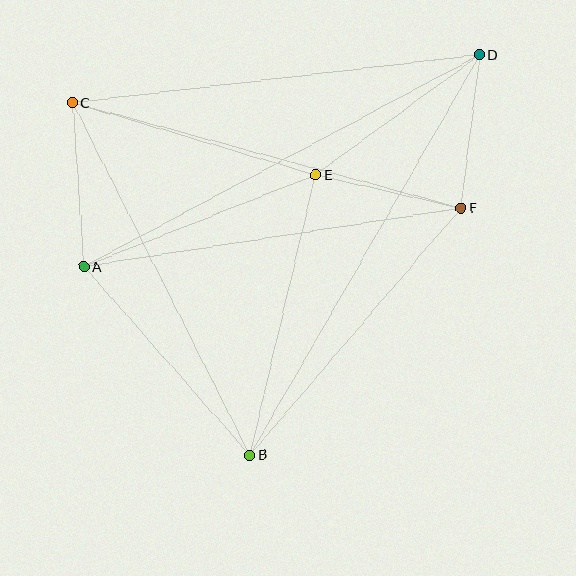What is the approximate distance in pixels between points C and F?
The distance between C and F is approximately 402 pixels.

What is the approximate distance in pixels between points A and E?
The distance between A and E is approximately 249 pixels.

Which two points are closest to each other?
Points E and F are closest to each other.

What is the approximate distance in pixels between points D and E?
The distance between D and E is approximately 204 pixels.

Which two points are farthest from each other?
Points B and D are farthest from each other.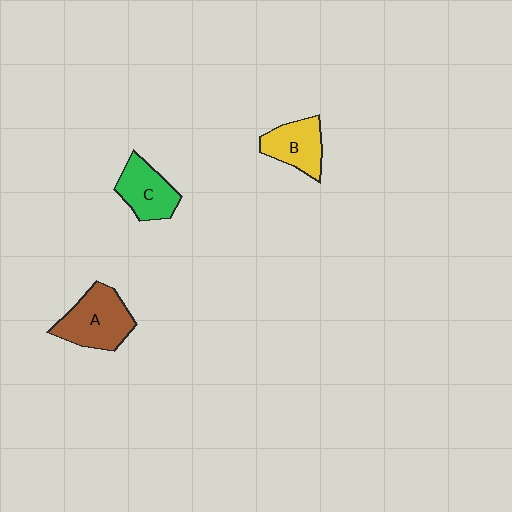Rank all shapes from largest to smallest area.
From largest to smallest: A (brown), C (green), B (yellow).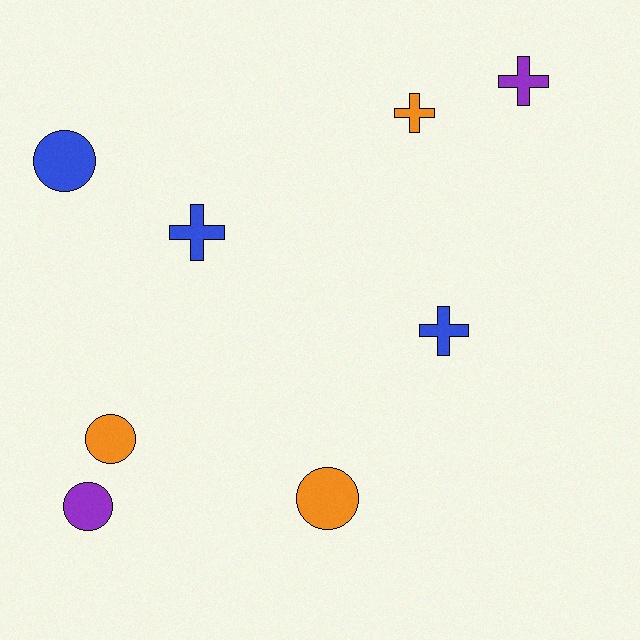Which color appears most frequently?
Orange, with 3 objects.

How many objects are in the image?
There are 8 objects.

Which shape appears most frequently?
Cross, with 4 objects.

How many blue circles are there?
There is 1 blue circle.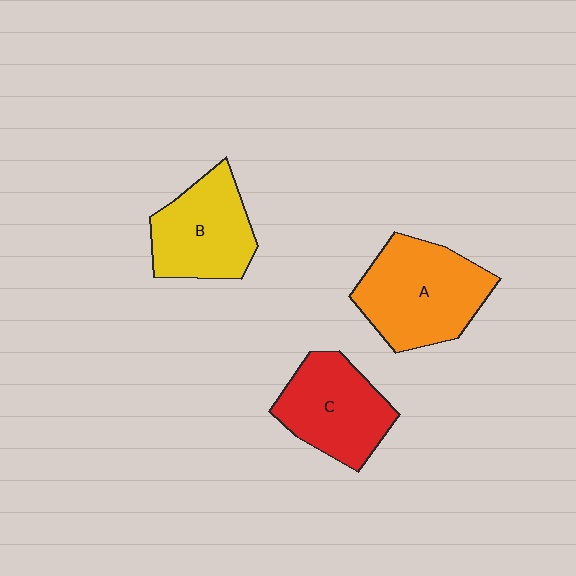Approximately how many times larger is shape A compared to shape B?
Approximately 1.2 times.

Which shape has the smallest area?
Shape B (yellow).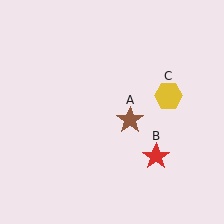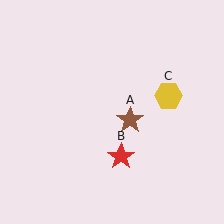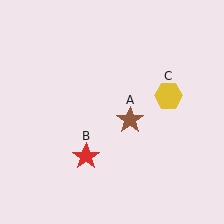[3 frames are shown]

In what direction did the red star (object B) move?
The red star (object B) moved left.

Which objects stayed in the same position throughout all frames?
Brown star (object A) and yellow hexagon (object C) remained stationary.